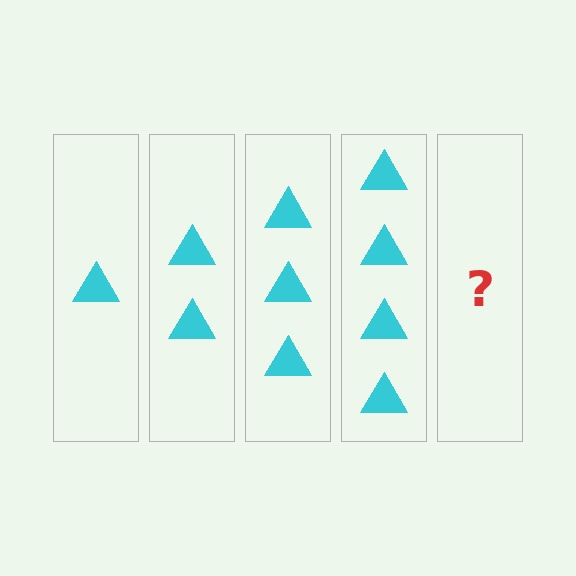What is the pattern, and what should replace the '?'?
The pattern is that each step adds one more triangle. The '?' should be 5 triangles.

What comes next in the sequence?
The next element should be 5 triangles.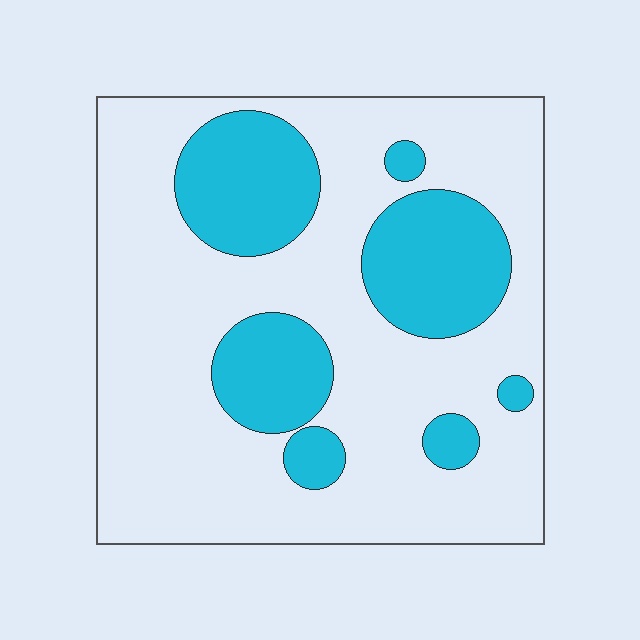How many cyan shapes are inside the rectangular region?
7.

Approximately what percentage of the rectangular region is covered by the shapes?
Approximately 25%.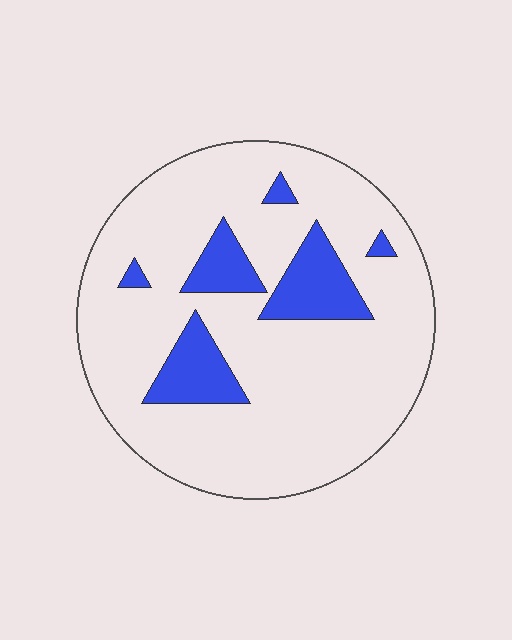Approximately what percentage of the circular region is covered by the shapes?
Approximately 15%.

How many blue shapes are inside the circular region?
6.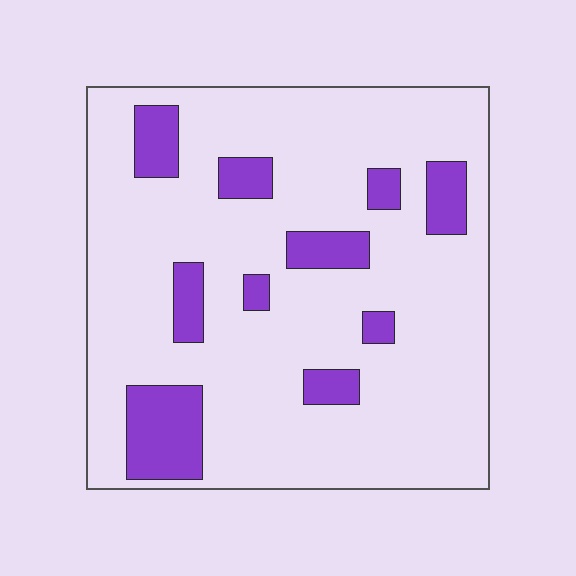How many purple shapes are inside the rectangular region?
10.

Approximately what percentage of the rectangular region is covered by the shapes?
Approximately 15%.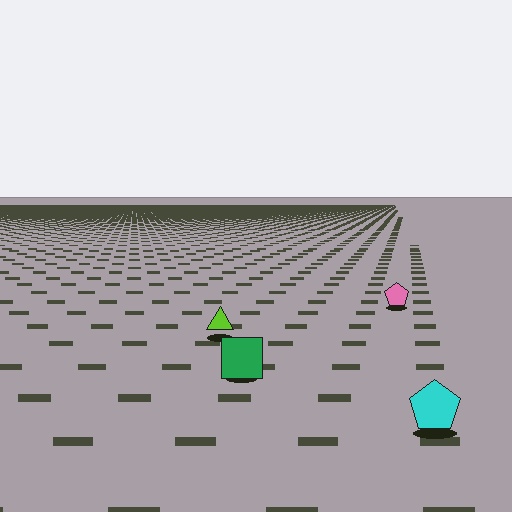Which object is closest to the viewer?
The cyan pentagon is closest. The texture marks near it are larger and more spread out.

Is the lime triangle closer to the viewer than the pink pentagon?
Yes. The lime triangle is closer — you can tell from the texture gradient: the ground texture is coarser near it.